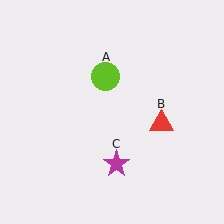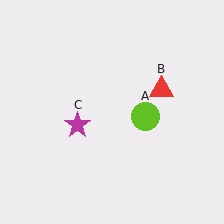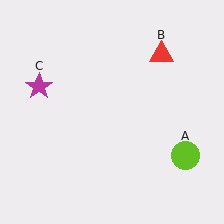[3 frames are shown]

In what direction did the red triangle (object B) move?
The red triangle (object B) moved up.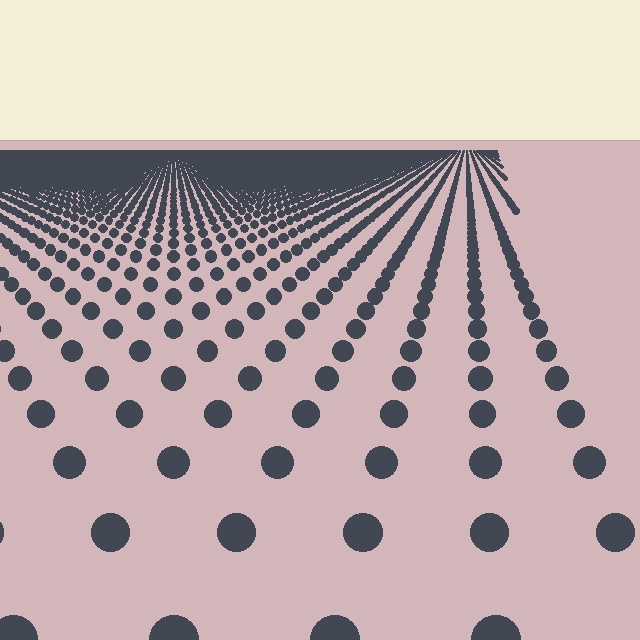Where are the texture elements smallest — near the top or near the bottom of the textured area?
Near the top.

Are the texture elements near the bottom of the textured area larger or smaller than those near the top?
Larger. Near the bottom, elements are closer to the viewer and appear at a bigger on-screen size.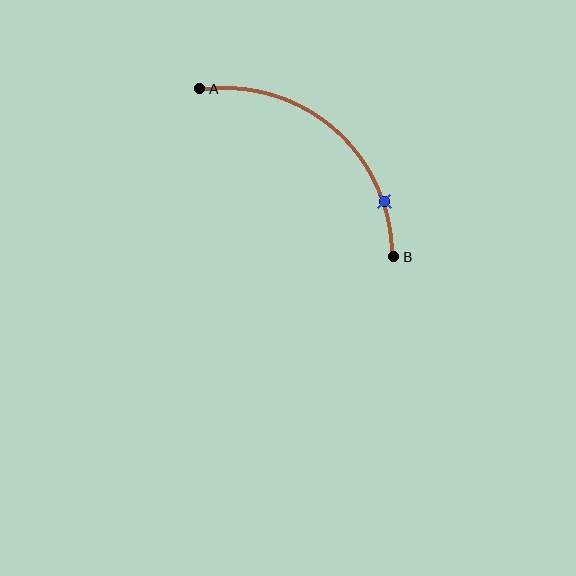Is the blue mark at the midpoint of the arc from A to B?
No. The blue mark lies on the arc but is closer to endpoint B. The arc midpoint would be at the point on the curve equidistant along the arc from both A and B.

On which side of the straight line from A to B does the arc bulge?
The arc bulges above and to the right of the straight line connecting A and B.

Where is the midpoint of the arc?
The arc midpoint is the point on the curve farthest from the straight line joining A and B. It sits above and to the right of that line.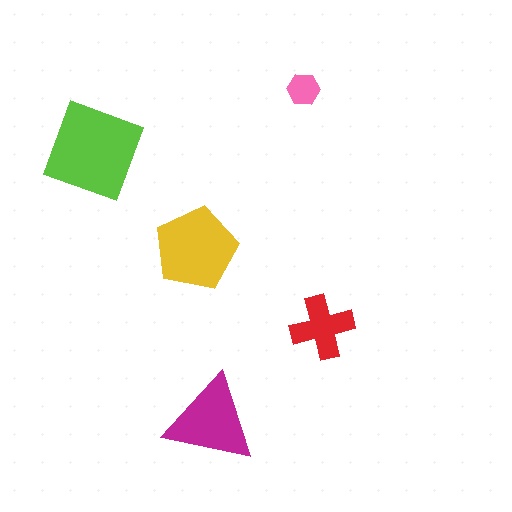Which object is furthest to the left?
The lime diamond is leftmost.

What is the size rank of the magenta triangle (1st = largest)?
3rd.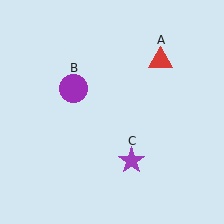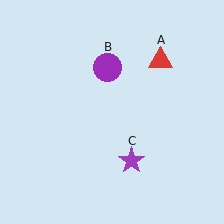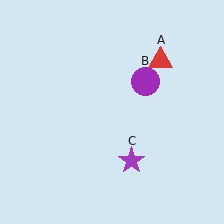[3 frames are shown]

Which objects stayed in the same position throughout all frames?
Red triangle (object A) and purple star (object C) remained stationary.